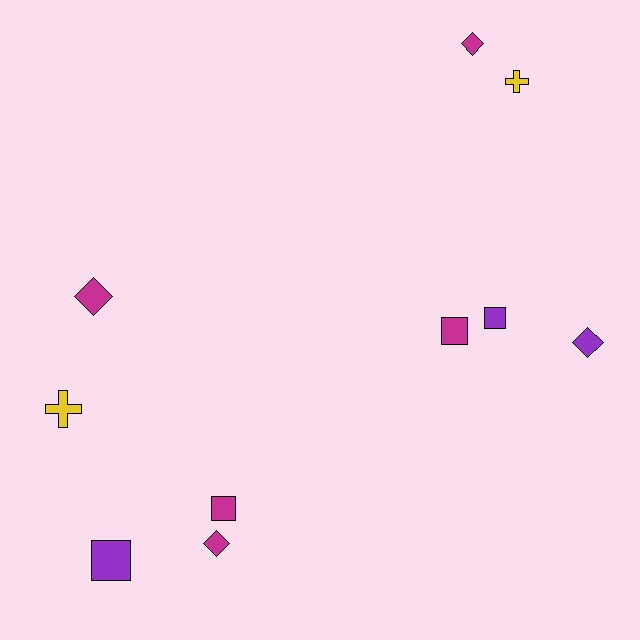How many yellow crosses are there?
There are 2 yellow crosses.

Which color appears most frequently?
Magenta, with 5 objects.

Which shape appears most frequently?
Diamond, with 4 objects.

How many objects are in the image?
There are 10 objects.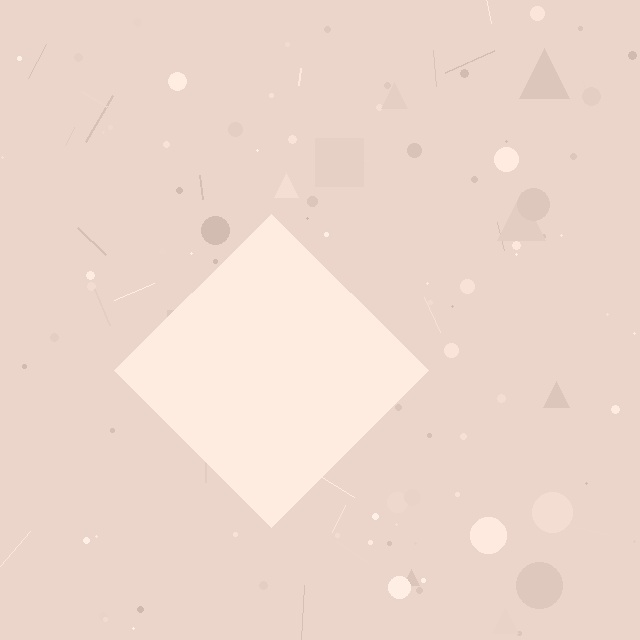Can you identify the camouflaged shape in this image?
The camouflaged shape is a diamond.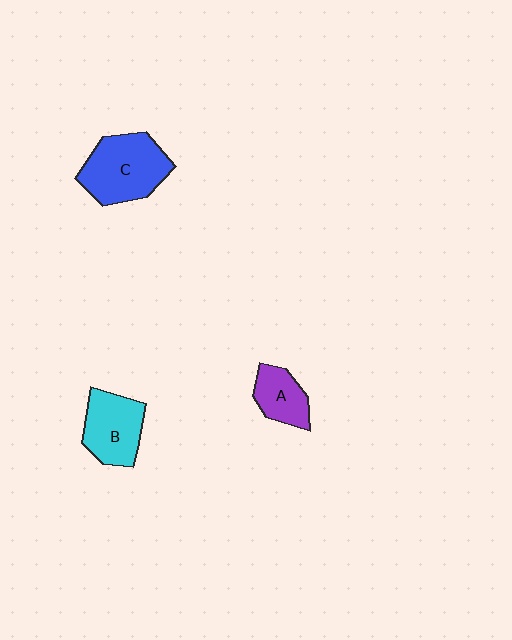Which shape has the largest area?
Shape C (blue).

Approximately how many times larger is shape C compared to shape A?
Approximately 1.9 times.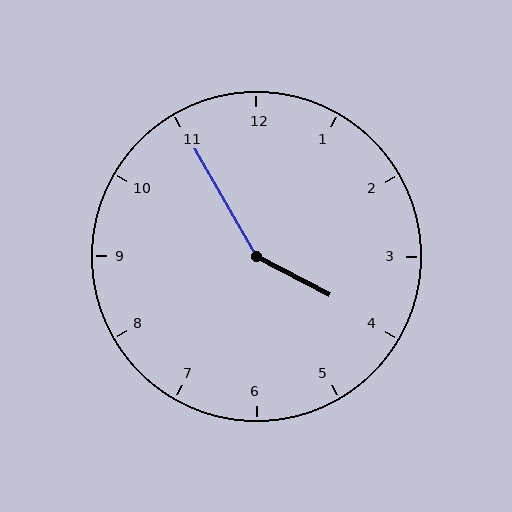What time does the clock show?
3:55.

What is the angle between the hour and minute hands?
Approximately 148 degrees.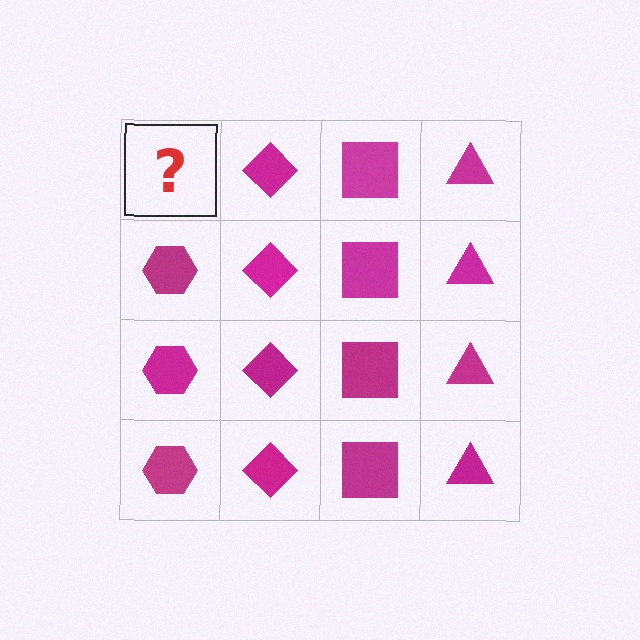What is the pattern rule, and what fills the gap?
The rule is that each column has a consistent shape. The gap should be filled with a magenta hexagon.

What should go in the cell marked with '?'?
The missing cell should contain a magenta hexagon.